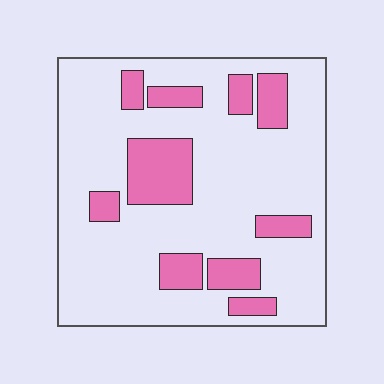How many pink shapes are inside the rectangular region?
10.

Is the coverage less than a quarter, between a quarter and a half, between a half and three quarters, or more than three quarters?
Less than a quarter.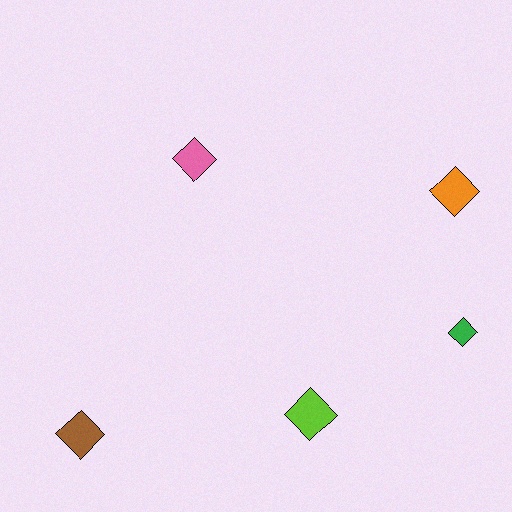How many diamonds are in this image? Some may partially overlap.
There are 5 diamonds.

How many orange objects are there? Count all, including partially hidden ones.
There is 1 orange object.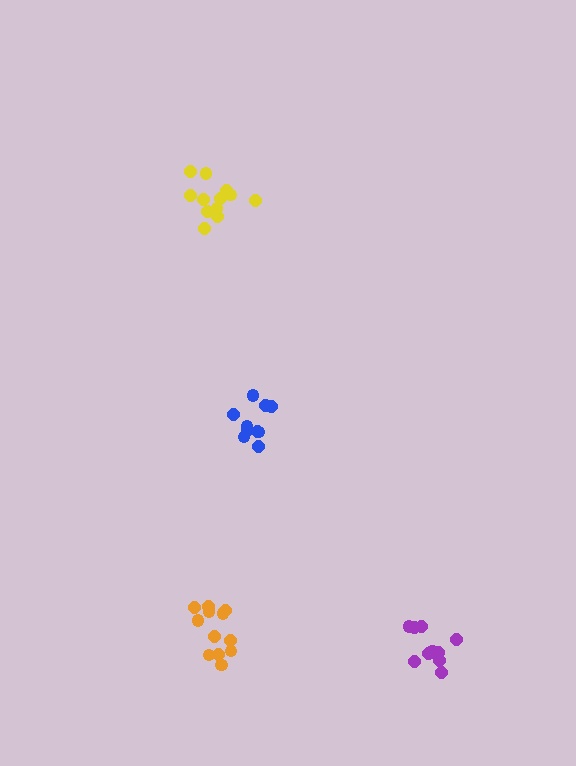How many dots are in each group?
Group 1: 11 dots, Group 2: 10 dots, Group 3: 12 dots, Group 4: 12 dots (45 total).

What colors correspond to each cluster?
The clusters are colored: purple, blue, yellow, orange.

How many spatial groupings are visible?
There are 4 spatial groupings.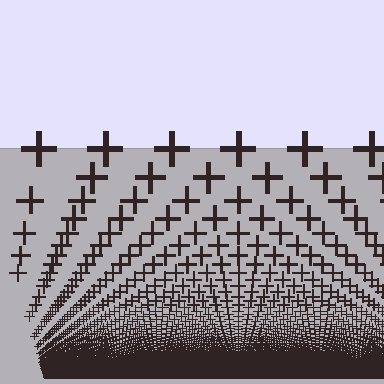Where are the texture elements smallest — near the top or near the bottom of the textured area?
Near the bottom.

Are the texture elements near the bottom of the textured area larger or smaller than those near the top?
Smaller. The gradient is inverted — elements near the bottom are smaller and denser.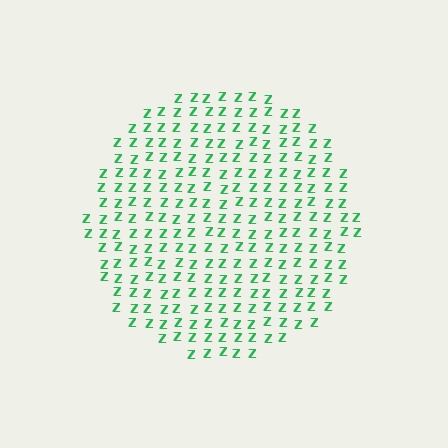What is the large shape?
The large shape is a circle.